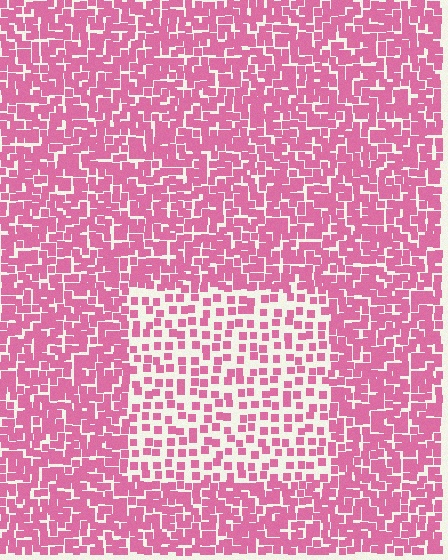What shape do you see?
I see a rectangle.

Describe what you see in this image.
The image contains small pink elements arranged at two different densities. A rectangle-shaped region is visible where the elements are less densely packed than the surrounding area.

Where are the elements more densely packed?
The elements are more densely packed outside the rectangle boundary.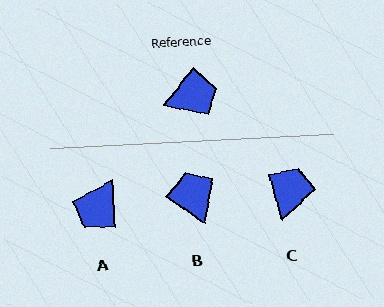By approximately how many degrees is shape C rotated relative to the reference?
Approximately 55 degrees counter-clockwise.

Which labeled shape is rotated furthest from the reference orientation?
A, about 139 degrees away.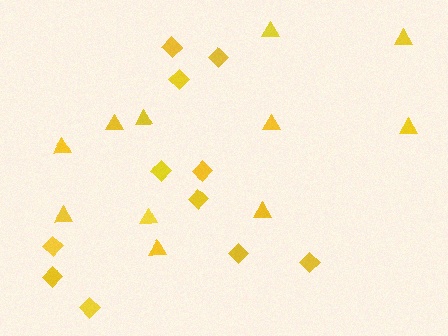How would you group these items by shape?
There are 2 groups: one group of triangles (11) and one group of diamonds (11).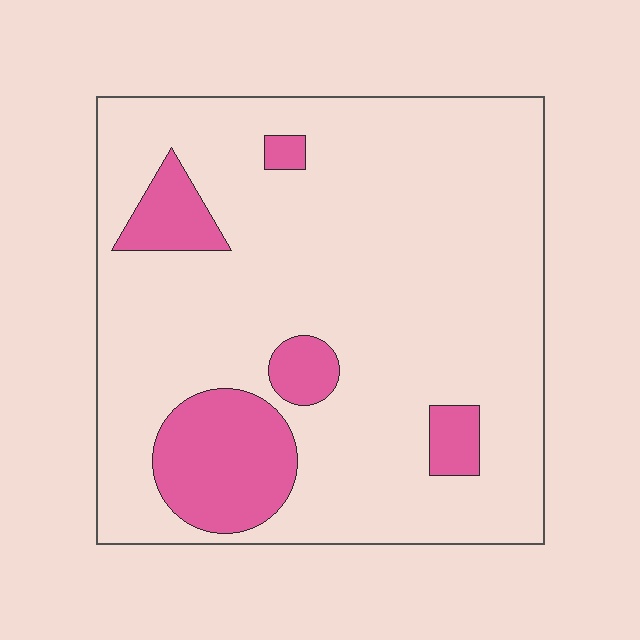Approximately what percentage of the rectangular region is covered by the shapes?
Approximately 15%.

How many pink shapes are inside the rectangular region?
5.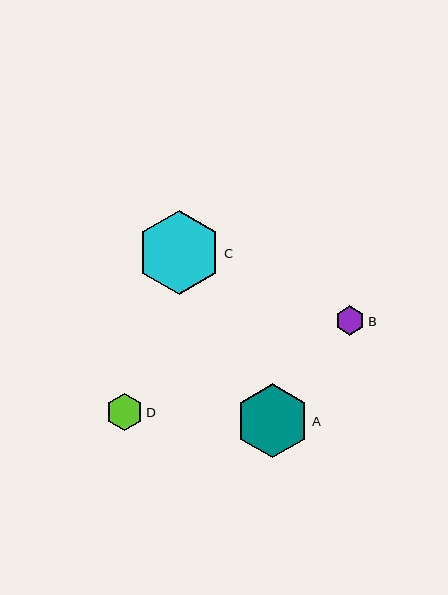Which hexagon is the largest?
Hexagon C is the largest with a size of approximately 84 pixels.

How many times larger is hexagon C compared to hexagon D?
Hexagon C is approximately 2.2 times the size of hexagon D.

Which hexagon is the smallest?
Hexagon B is the smallest with a size of approximately 29 pixels.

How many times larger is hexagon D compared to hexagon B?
Hexagon D is approximately 1.3 times the size of hexagon B.